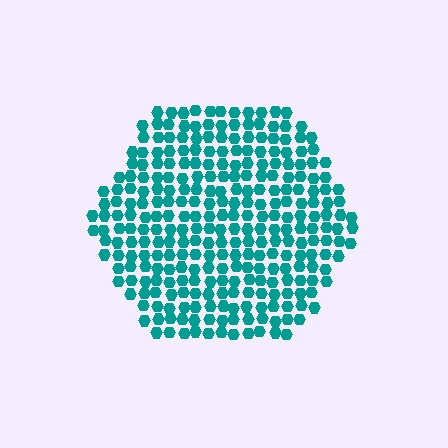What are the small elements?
The small elements are hexagons.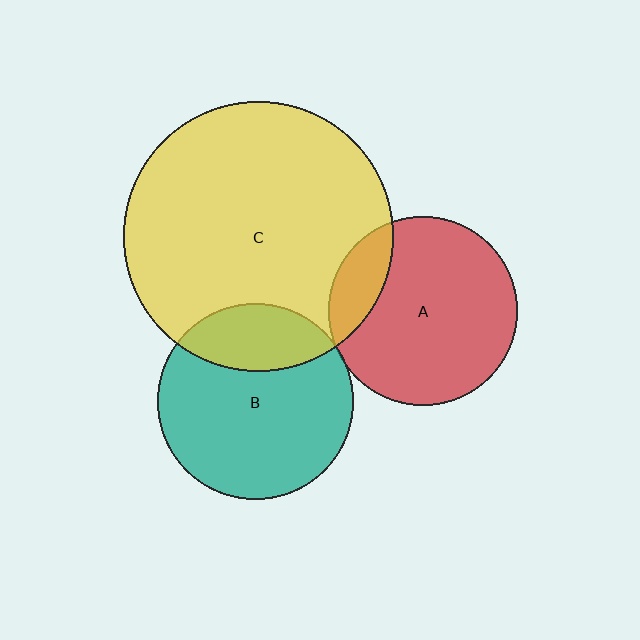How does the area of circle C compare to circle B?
Approximately 1.9 times.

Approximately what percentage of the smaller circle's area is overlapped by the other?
Approximately 15%.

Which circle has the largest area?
Circle C (yellow).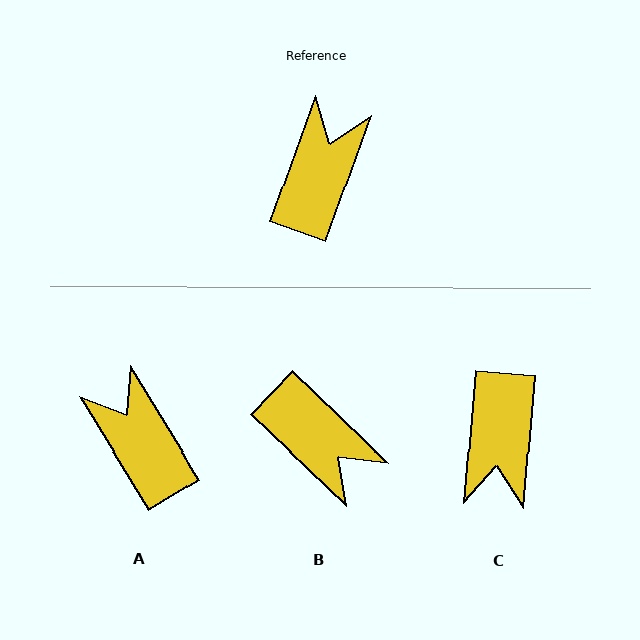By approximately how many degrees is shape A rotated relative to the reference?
Approximately 51 degrees counter-clockwise.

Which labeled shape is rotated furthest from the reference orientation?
C, about 165 degrees away.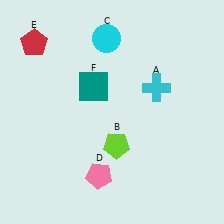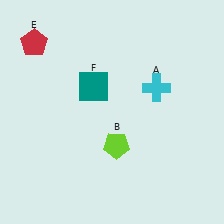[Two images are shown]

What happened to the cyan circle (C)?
The cyan circle (C) was removed in Image 2. It was in the top-left area of Image 1.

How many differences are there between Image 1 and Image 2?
There are 2 differences between the two images.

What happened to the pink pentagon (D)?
The pink pentagon (D) was removed in Image 2. It was in the bottom-left area of Image 1.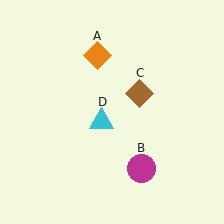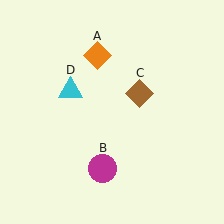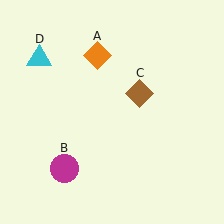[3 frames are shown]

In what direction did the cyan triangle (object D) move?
The cyan triangle (object D) moved up and to the left.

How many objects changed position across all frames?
2 objects changed position: magenta circle (object B), cyan triangle (object D).